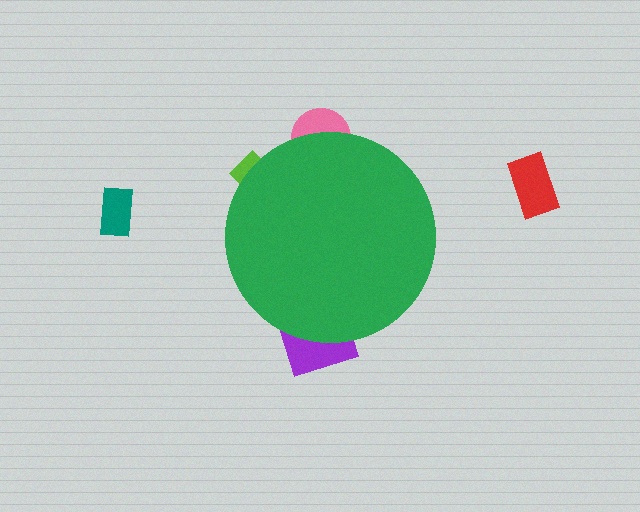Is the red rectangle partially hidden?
No, the red rectangle is fully visible.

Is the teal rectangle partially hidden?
No, the teal rectangle is fully visible.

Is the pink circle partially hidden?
Yes, the pink circle is partially hidden behind the green circle.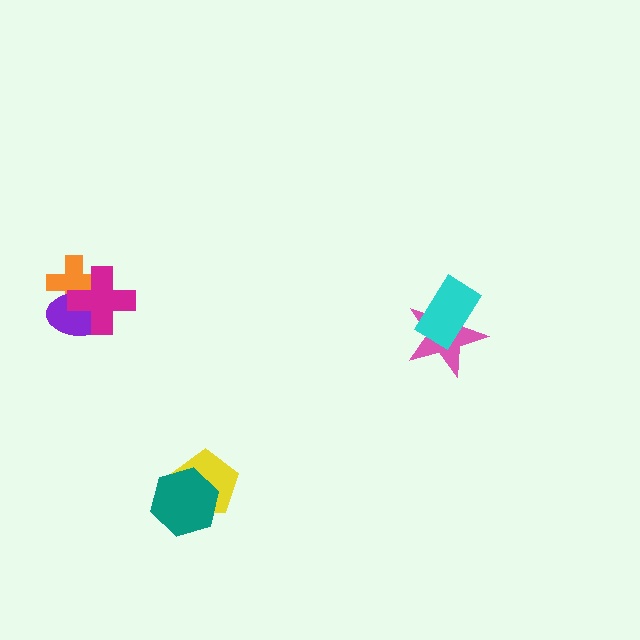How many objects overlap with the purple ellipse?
2 objects overlap with the purple ellipse.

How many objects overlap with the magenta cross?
2 objects overlap with the magenta cross.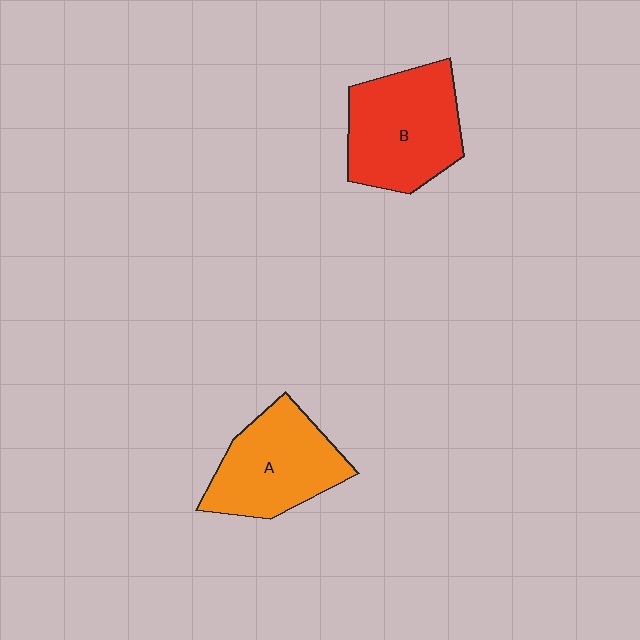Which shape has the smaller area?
Shape A (orange).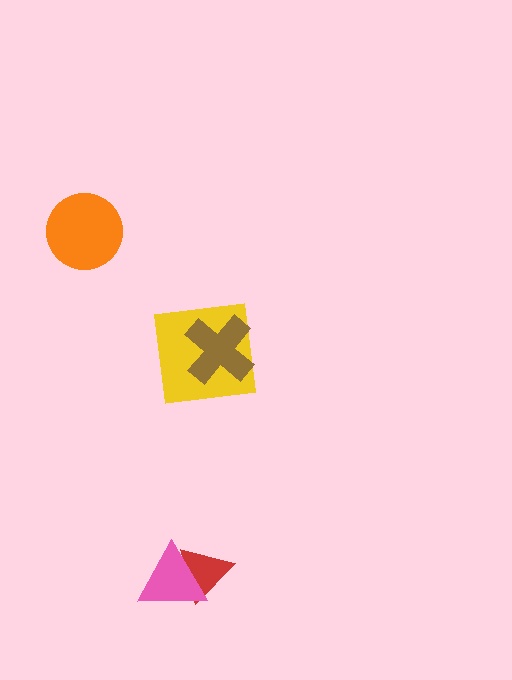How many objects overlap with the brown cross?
1 object overlaps with the brown cross.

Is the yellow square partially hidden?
Yes, it is partially covered by another shape.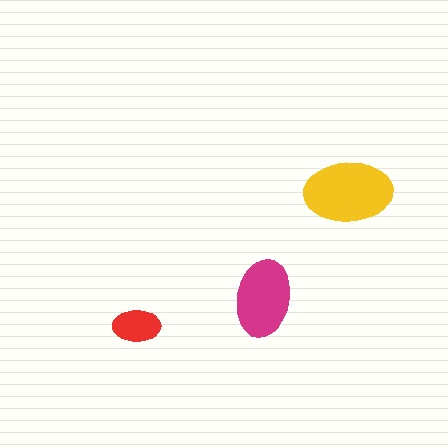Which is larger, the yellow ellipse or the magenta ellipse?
The yellow one.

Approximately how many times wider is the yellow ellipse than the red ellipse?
About 2 times wider.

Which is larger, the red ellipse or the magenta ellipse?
The magenta one.